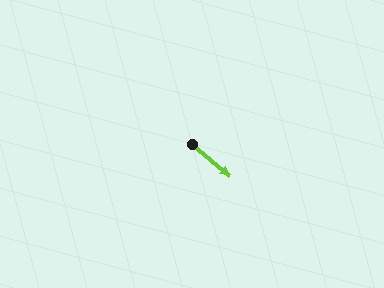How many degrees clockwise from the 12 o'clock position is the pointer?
Approximately 130 degrees.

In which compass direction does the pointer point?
Southeast.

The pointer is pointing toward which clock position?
Roughly 4 o'clock.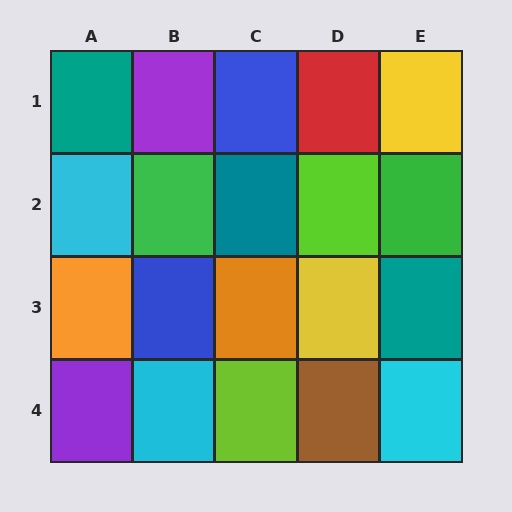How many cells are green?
2 cells are green.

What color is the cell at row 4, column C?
Lime.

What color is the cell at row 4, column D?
Brown.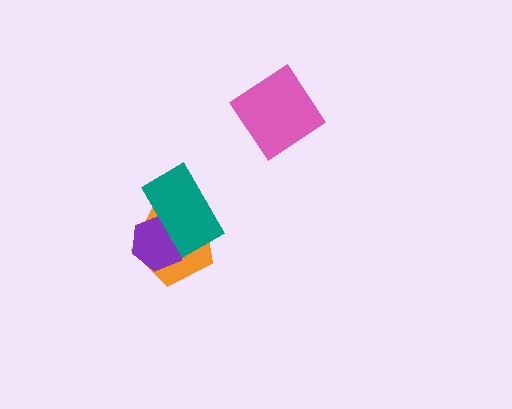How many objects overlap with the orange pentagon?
2 objects overlap with the orange pentagon.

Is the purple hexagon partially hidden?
Yes, it is partially covered by another shape.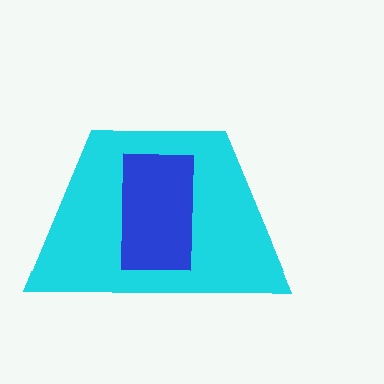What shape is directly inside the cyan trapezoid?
The blue rectangle.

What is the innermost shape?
The blue rectangle.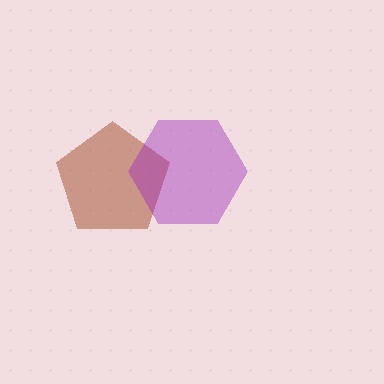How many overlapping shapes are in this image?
There are 2 overlapping shapes in the image.